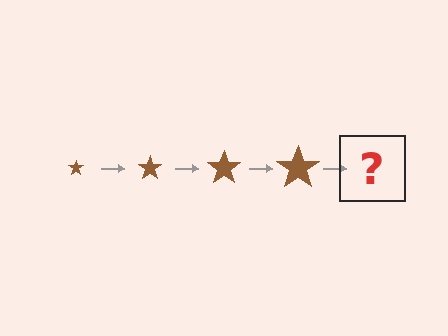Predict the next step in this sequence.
The next step is a brown star, larger than the previous one.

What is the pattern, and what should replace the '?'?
The pattern is that the star gets progressively larger each step. The '?' should be a brown star, larger than the previous one.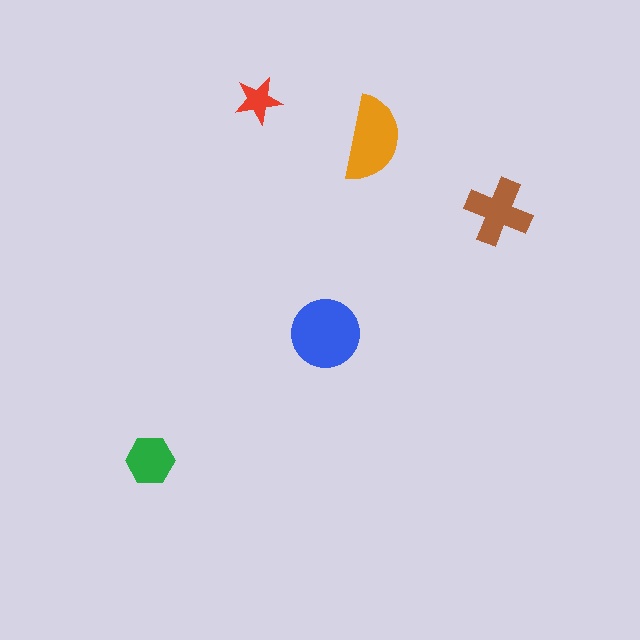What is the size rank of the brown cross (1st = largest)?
3rd.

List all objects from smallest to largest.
The red star, the green hexagon, the brown cross, the orange semicircle, the blue circle.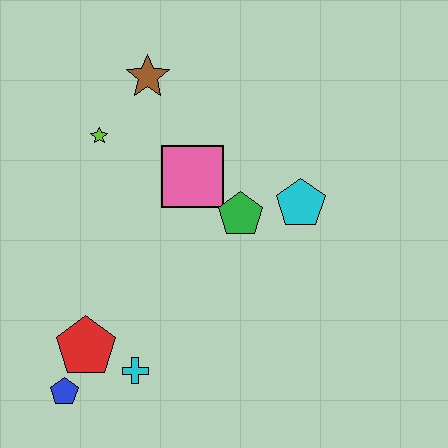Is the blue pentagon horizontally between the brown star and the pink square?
No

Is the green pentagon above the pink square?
No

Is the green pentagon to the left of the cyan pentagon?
Yes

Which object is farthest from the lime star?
The blue pentagon is farthest from the lime star.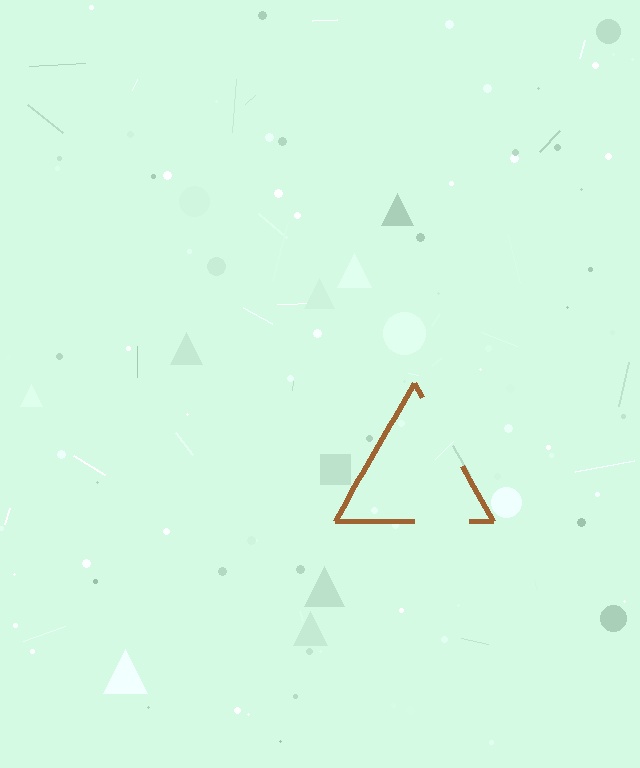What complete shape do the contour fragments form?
The contour fragments form a triangle.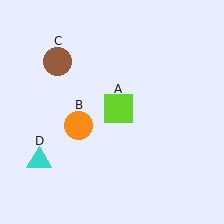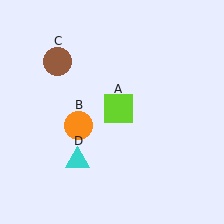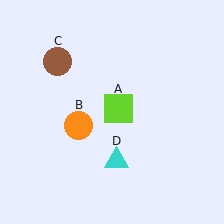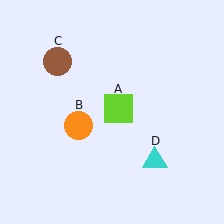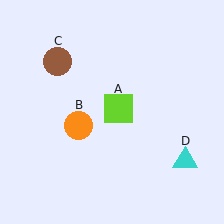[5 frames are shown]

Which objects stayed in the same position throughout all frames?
Lime square (object A) and orange circle (object B) and brown circle (object C) remained stationary.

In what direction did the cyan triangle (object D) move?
The cyan triangle (object D) moved right.